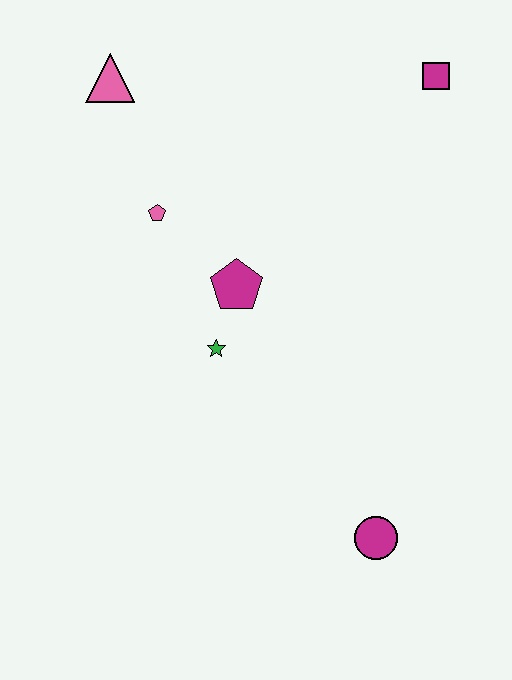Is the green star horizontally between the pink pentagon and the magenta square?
Yes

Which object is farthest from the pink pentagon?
The magenta circle is farthest from the pink pentagon.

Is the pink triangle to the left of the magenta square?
Yes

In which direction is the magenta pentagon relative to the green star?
The magenta pentagon is above the green star.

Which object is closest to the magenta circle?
The green star is closest to the magenta circle.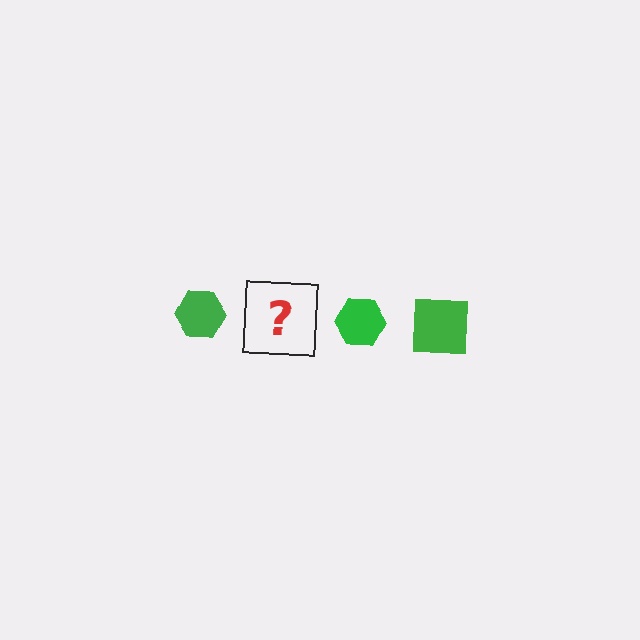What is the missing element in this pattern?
The missing element is a green square.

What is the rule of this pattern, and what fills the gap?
The rule is that the pattern cycles through hexagon, square shapes in green. The gap should be filled with a green square.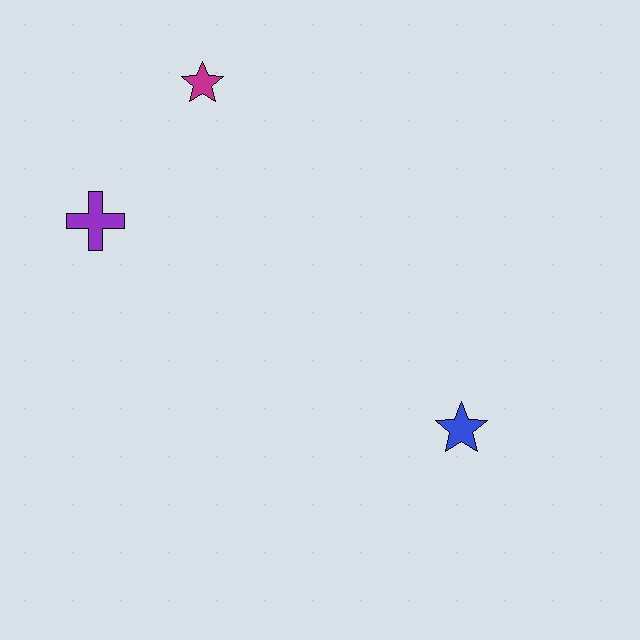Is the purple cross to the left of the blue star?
Yes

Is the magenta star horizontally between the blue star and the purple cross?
Yes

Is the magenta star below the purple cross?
No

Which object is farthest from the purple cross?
The blue star is farthest from the purple cross.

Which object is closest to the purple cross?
The magenta star is closest to the purple cross.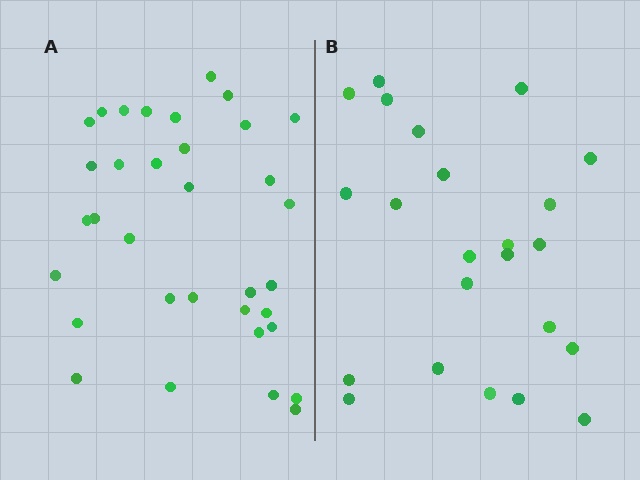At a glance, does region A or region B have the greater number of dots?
Region A (the left region) has more dots.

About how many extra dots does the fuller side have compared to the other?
Region A has roughly 12 or so more dots than region B.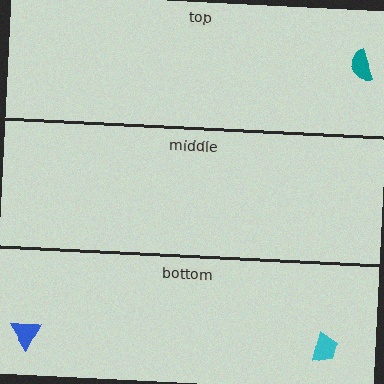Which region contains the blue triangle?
The bottom region.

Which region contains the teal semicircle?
The top region.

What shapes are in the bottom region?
The blue triangle, the cyan trapezoid.